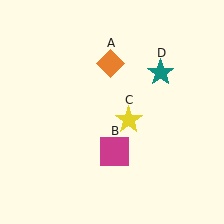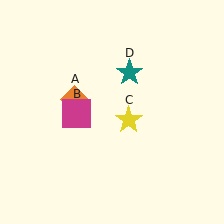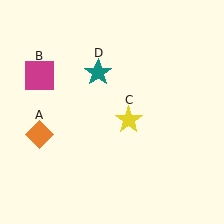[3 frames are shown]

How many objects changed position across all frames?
3 objects changed position: orange diamond (object A), magenta square (object B), teal star (object D).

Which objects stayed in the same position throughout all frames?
Yellow star (object C) remained stationary.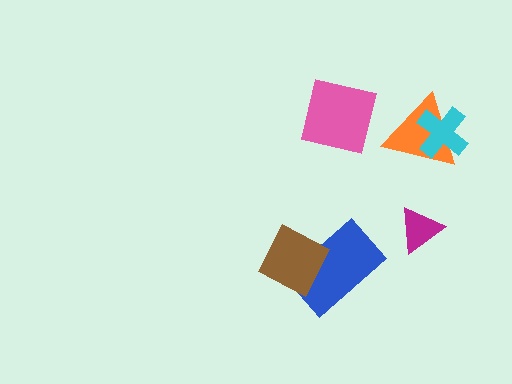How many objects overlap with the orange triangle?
1 object overlaps with the orange triangle.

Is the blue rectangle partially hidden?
Yes, it is partially covered by another shape.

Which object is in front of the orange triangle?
The cyan cross is in front of the orange triangle.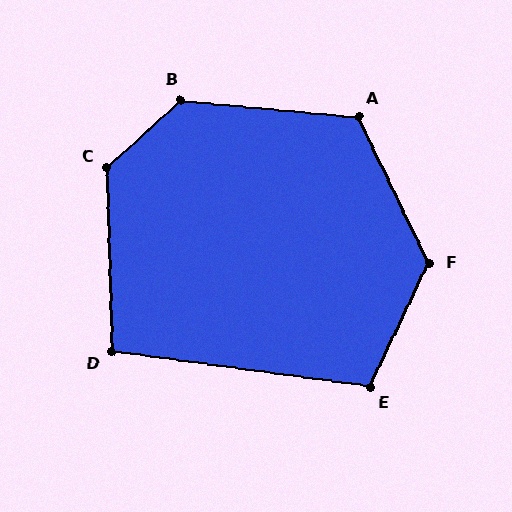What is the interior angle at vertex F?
Approximately 129 degrees (obtuse).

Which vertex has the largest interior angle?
B, at approximately 132 degrees.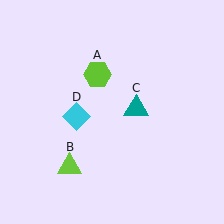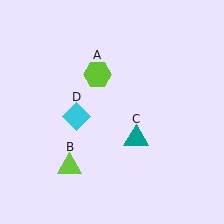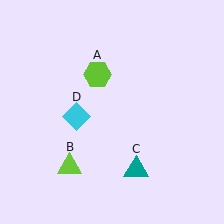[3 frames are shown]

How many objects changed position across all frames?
1 object changed position: teal triangle (object C).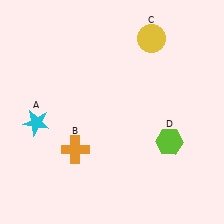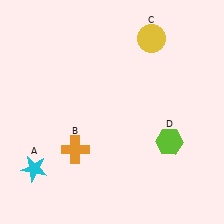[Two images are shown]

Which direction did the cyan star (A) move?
The cyan star (A) moved down.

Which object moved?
The cyan star (A) moved down.